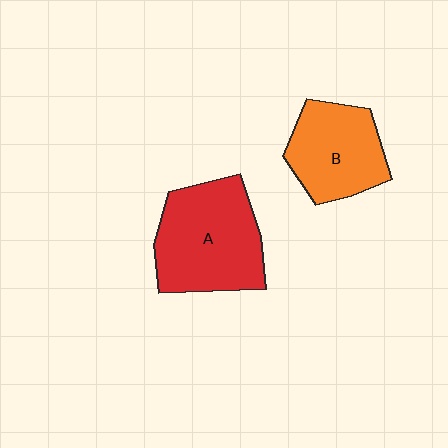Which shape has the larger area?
Shape A (red).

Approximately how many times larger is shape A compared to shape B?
Approximately 1.3 times.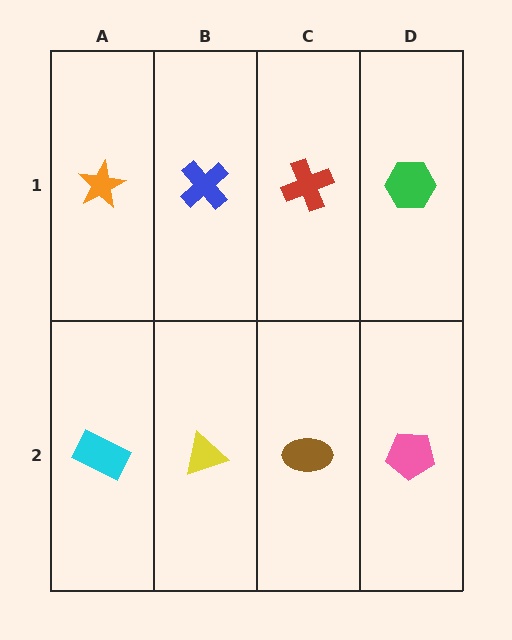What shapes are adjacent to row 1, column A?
A cyan rectangle (row 2, column A), a blue cross (row 1, column B).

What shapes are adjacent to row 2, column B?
A blue cross (row 1, column B), a cyan rectangle (row 2, column A), a brown ellipse (row 2, column C).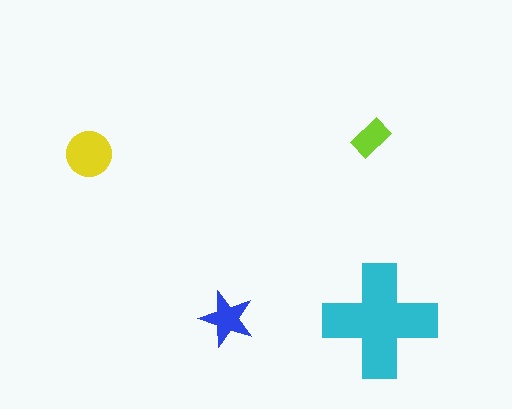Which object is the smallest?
The lime rectangle.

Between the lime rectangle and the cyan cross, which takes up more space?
The cyan cross.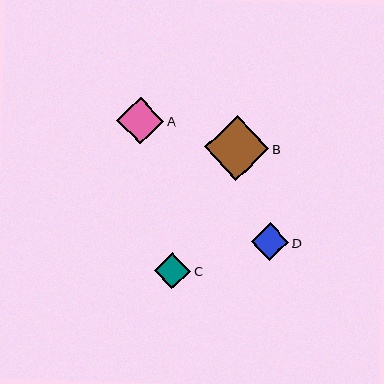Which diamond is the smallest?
Diamond C is the smallest with a size of approximately 36 pixels.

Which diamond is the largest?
Diamond B is the largest with a size of approximately 65 pixels.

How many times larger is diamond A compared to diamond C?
Diamond A is approximately 1.3 times the size of diamond C.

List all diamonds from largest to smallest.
From largest to smallest: B, A, D, C.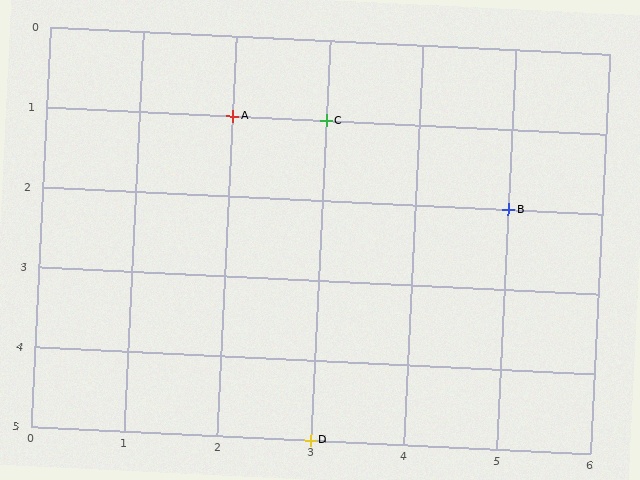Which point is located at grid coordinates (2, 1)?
Point A is at (2, 1).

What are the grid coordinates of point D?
Point D is at grid coordinates (3, 5).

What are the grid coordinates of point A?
Point A is at grid coordinates (2, 1).